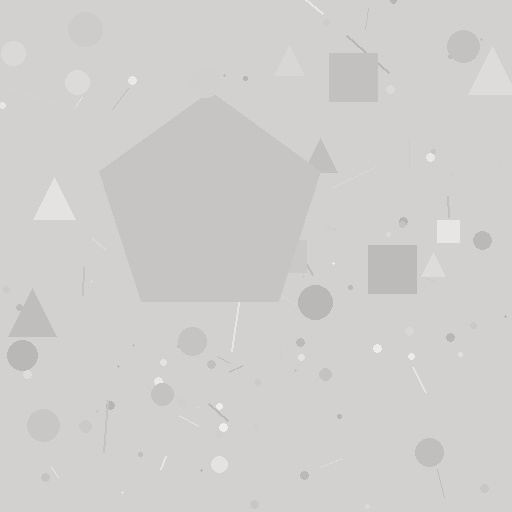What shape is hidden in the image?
A pentagon is hidden in the image.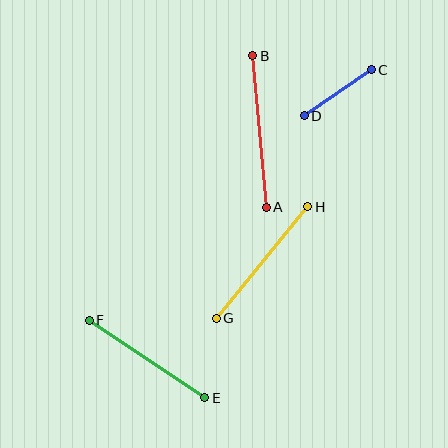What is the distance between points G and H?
The distance is approximately 144 pixels.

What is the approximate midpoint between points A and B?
The midpoint is at approximately (259, 132) pixels.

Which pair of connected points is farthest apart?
Points A and B are farthest apart.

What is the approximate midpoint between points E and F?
The midpoint is at approximately (147, 359) pixels.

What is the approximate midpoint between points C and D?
The midpoint is at approximately (338, 93) pixels.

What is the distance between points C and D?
The distance is approximately 81 pixels.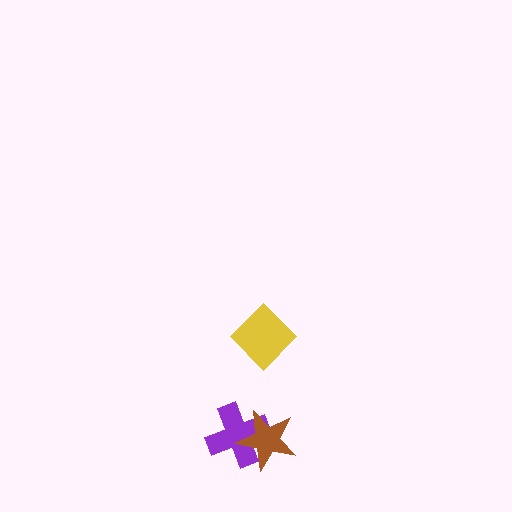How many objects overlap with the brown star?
1 object overlaps with the brown star.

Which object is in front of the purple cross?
The brown star is in front of the purple cross.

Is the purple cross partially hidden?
Yes, it is partially covered by another shape.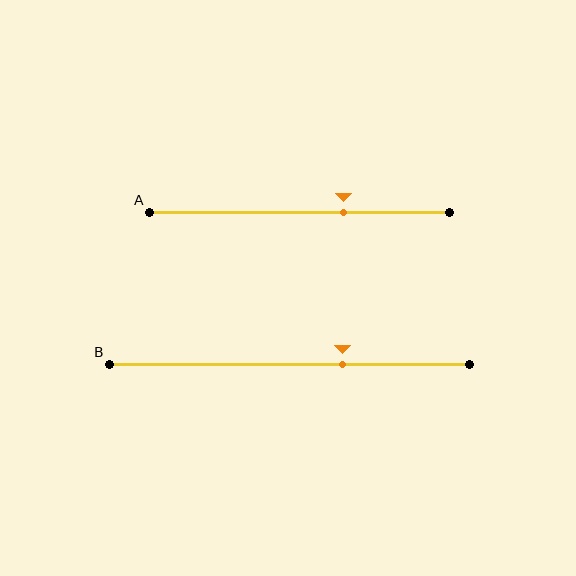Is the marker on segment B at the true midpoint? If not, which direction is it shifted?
No, the marker on segment B is shifted to the right by about 15% of the segment length.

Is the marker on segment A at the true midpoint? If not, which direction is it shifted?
No, the marker on segment A is shifted to the right by about 15% of the segment length.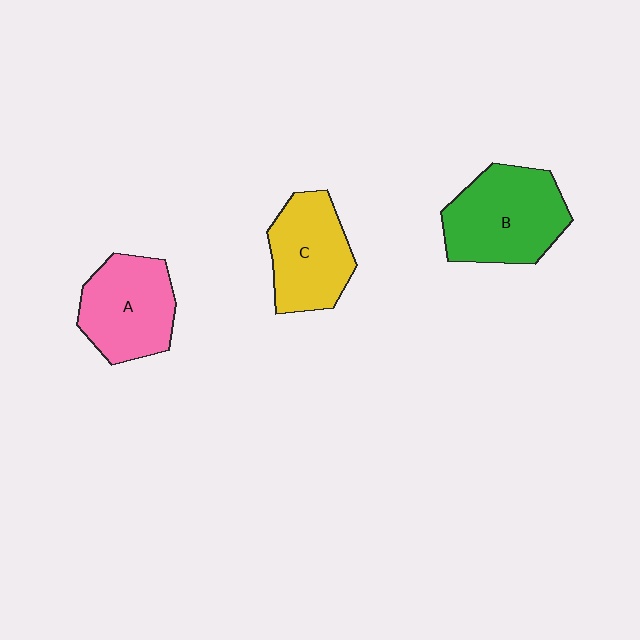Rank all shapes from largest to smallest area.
From largest to smallest: B (green), A (pink), C (yellow).